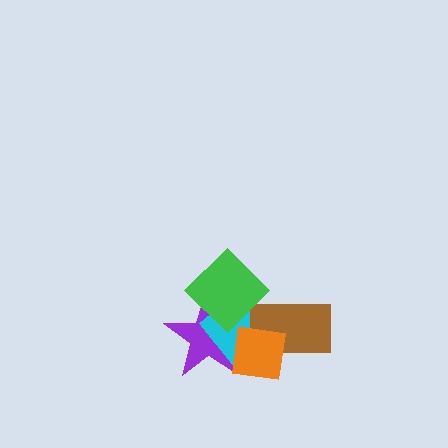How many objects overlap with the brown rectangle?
3 objects overlap with the brown rectangle.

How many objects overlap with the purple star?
3 objects overlap with the purple star.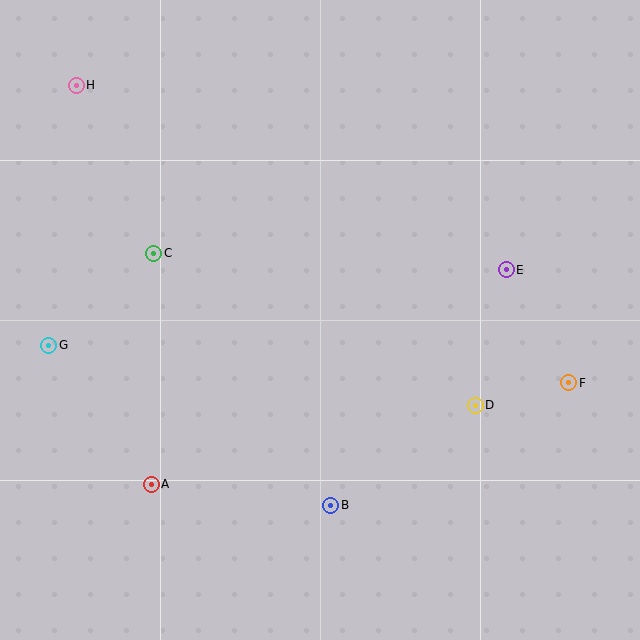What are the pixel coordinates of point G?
Point G is at (49, 345).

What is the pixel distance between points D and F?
The distance between D and F is 96 pixels.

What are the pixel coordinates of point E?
Point E is at (506, 270).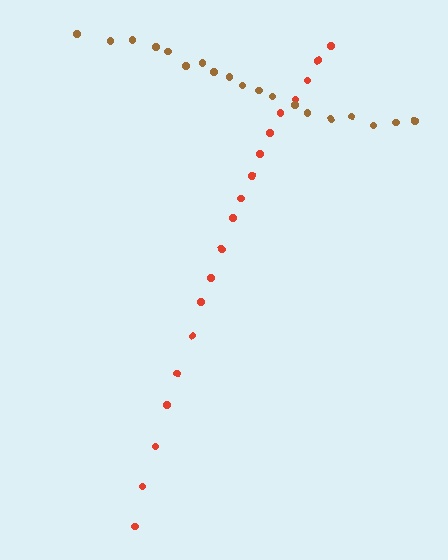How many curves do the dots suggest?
There are 2 distinct paths.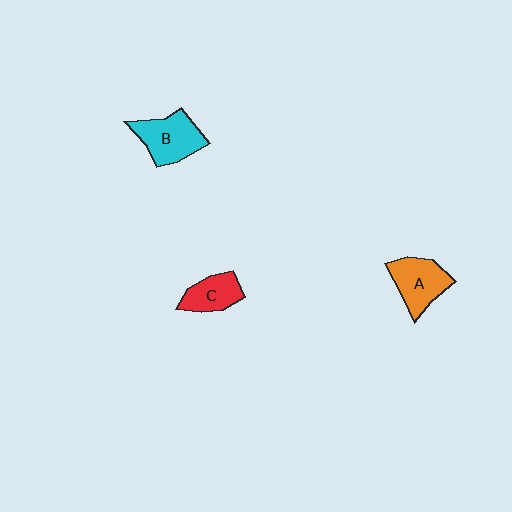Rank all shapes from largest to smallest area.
From largest to smallest: B (cyan), A (orange), C (red).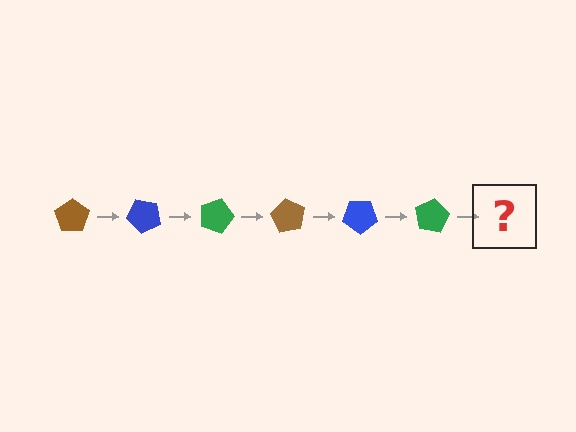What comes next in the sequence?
The next element should be a brown pentagon, rotated 270 degrees from the start.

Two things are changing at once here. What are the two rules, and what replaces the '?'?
The two rules are that it rotates 45 degrees each step and the color cycles through brown, blue, and green. The '?' should be a brown pentagon, rotated 270 degrees from the start.